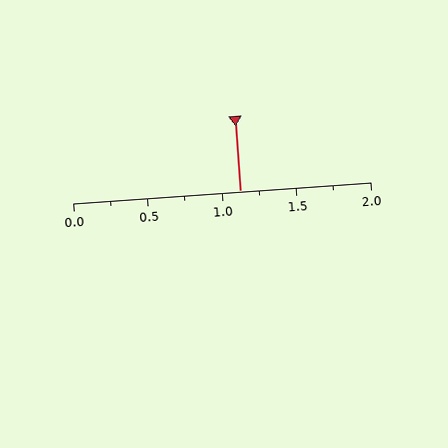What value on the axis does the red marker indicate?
The marker indicates approximately 1.12.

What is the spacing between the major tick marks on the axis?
The major ticks are spaced 0.5 apart.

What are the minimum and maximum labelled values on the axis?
The axis runs from 0.0 to 2.0.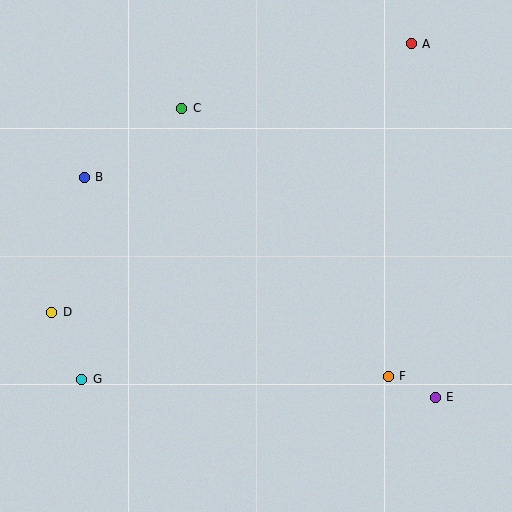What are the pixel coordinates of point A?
Point A is at (411, 44).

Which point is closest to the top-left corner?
Point B is closest to the top-left corner.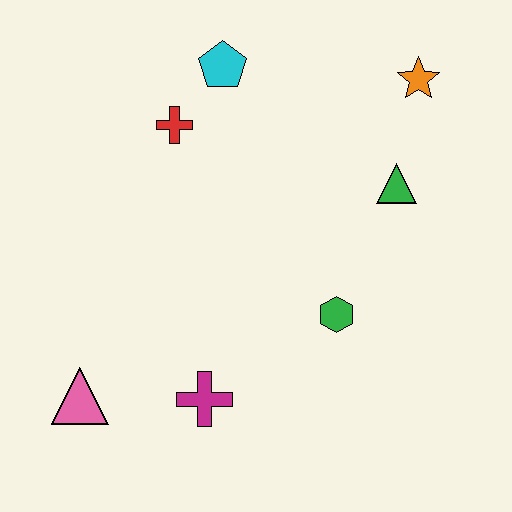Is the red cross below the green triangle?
No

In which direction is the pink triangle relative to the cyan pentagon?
The pink triangle is below the cyan pentagon.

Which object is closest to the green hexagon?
The green triangle is closest to the green hexagon.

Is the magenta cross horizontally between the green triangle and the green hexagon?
No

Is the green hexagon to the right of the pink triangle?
Yes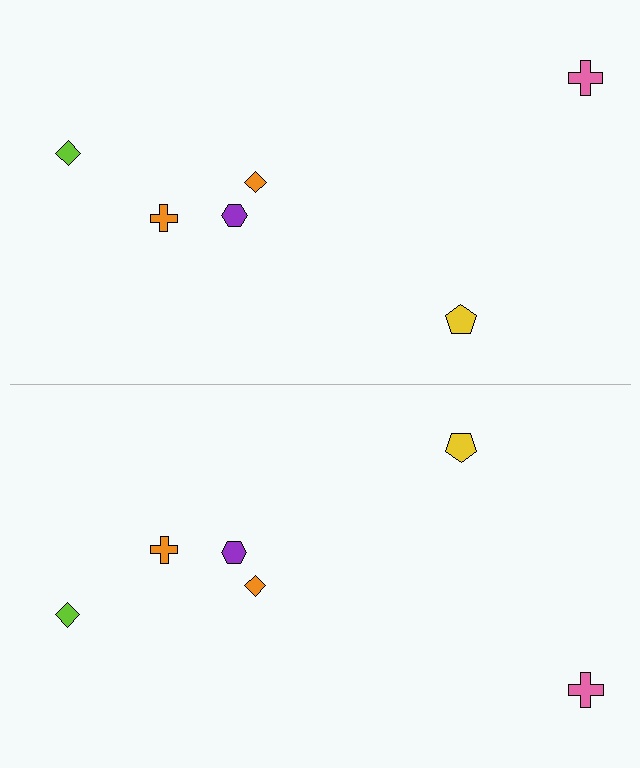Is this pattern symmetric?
Yes, this pattern has bilateral (reflection) symmetry.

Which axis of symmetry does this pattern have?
The pattern has a horizontal axis of symmetry running through the center of the image.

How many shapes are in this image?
There are 12 shapes in this image.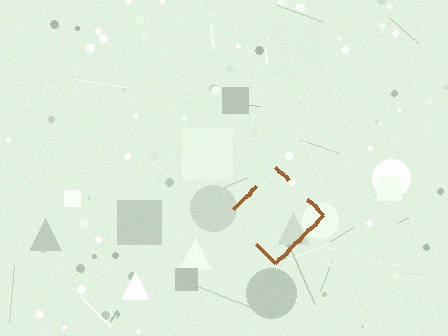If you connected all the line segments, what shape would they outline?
They would outline a diamond.